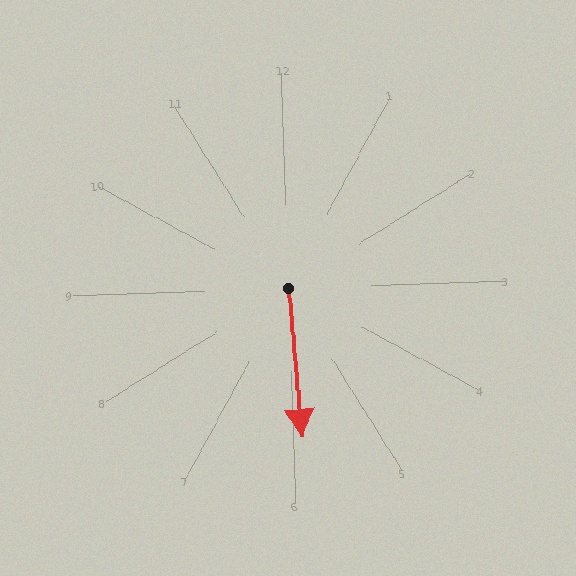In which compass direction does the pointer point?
South.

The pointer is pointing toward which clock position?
Roughly 6 o'clock.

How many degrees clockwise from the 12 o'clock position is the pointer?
Approximately 177 degrees.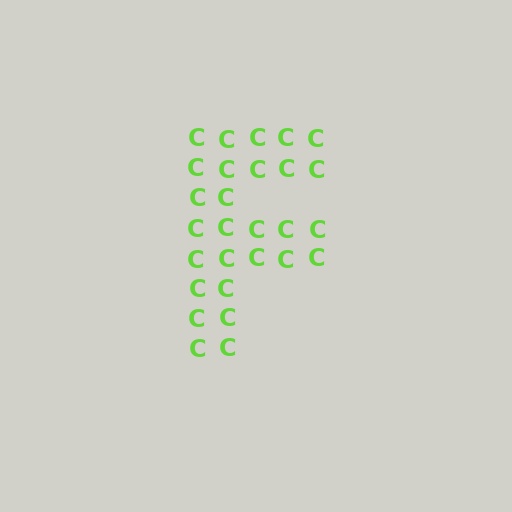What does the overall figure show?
The overall figure shows the letter F.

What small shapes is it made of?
It is made of small letter C's.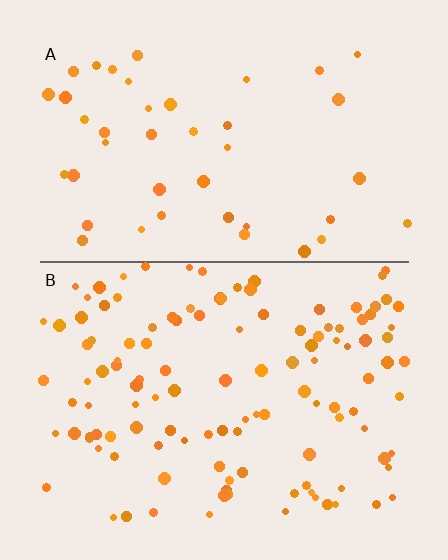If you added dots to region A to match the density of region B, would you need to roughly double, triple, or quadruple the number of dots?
Approximately triple.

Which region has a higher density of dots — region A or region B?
B (the bottom).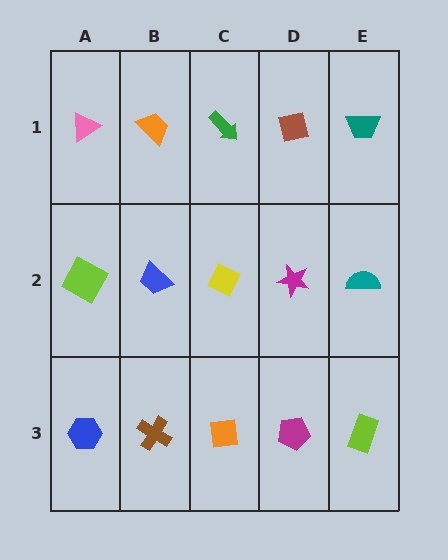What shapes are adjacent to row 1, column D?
A magenta star (row 2, column D), a green arrow (row 1, column C), a teal trapezoid (row 1, column E).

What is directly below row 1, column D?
A magenta star.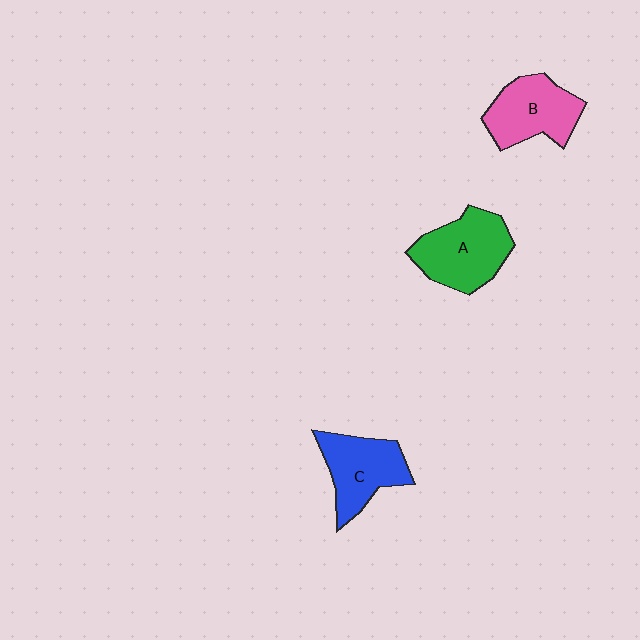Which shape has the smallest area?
Shape B (pink).